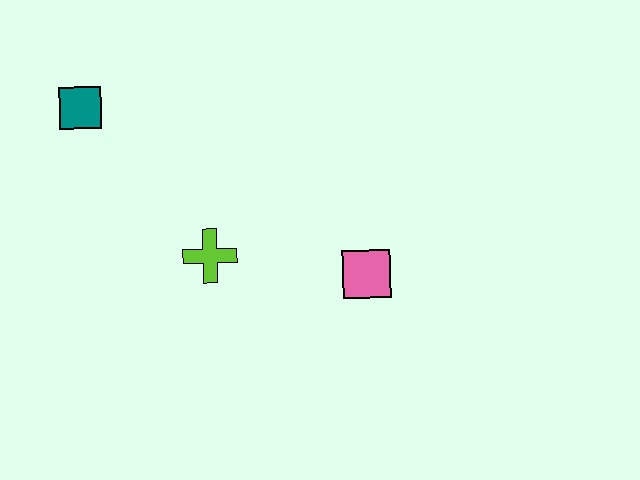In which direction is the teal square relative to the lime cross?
The teal square is above the lime cross.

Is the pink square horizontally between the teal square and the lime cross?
No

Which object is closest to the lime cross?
The pink square is closest to the lime cross.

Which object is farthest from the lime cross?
The teal square is farthest from the lime cross.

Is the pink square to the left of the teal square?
No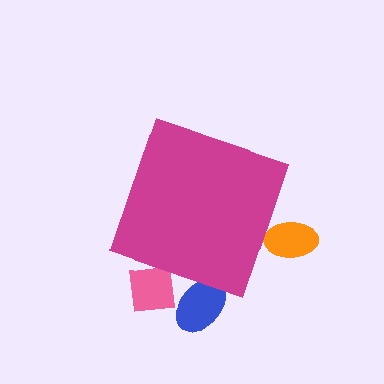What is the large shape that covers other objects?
A magenta diamond.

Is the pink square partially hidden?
Yes, the pink square is partially hidden behind the magenta diamond.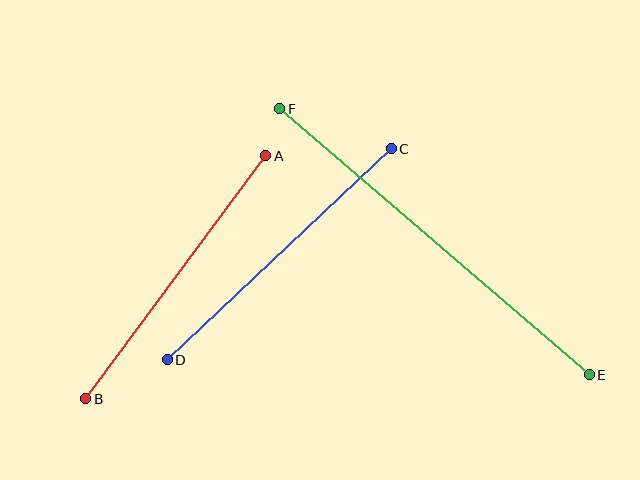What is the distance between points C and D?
The distance is approximately 307 pixels.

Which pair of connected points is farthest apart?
Points E and F are farthest apart.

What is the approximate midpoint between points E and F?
The midpoint is at approximately (435, 242) pixels.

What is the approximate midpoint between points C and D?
The midpoint is at approximately (279, 254) pixels.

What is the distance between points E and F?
The distance is approximately 408 pixels.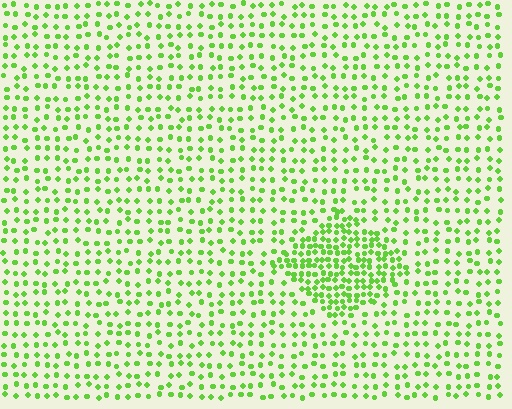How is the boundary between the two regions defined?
The boundary is defined by a change in element density (approximately 2.2x ratio). All elements are the same color, size, and shape.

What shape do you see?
I see a diamond.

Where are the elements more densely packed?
The elements are more densely packed inside the diamond boundary.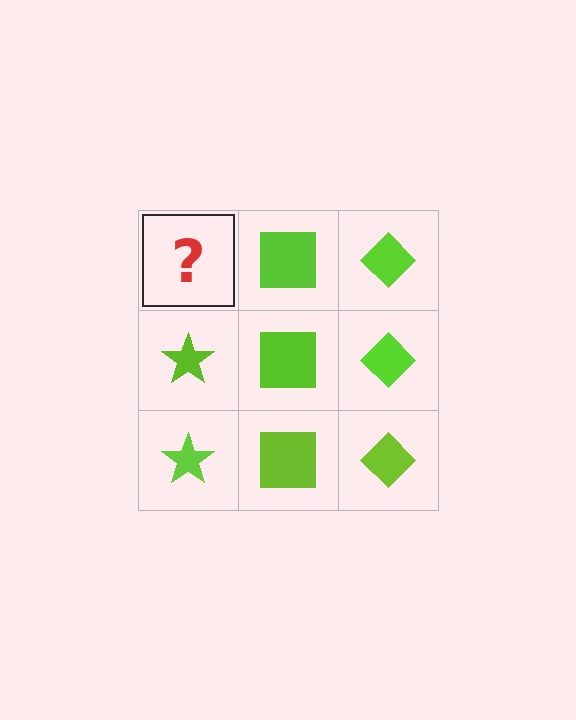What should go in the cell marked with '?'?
The missing cell should contain a lime star.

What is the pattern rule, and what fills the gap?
The rule is that each column has a consistent shape. The gap should be filled with a lime star.